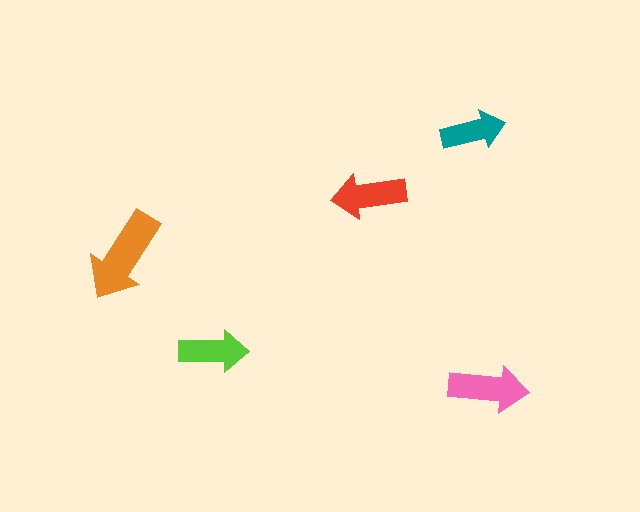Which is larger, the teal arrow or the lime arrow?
The lime one.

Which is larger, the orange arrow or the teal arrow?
The orange one.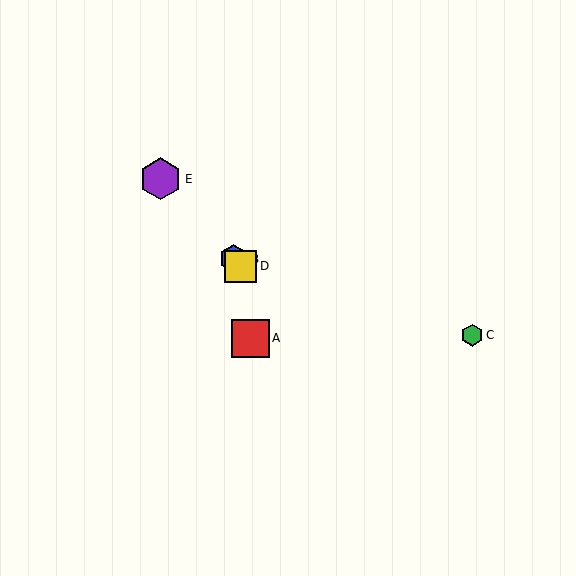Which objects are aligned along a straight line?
Objects B, D, E are aligned along a straight line.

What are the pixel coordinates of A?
Object A is at (250, 338).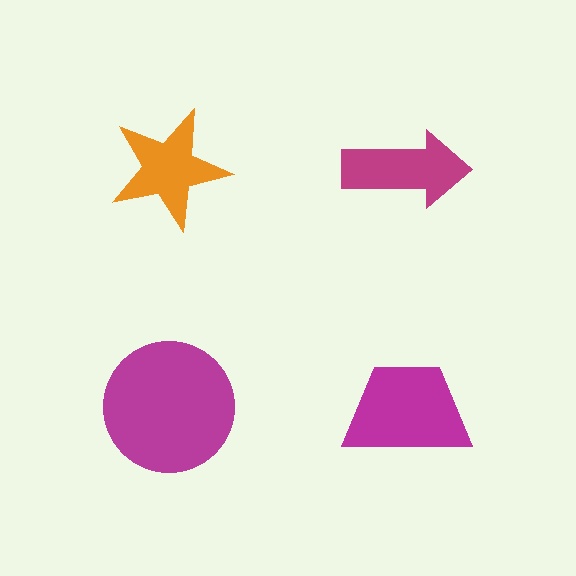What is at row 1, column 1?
An orange star.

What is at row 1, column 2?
A magenta arrow.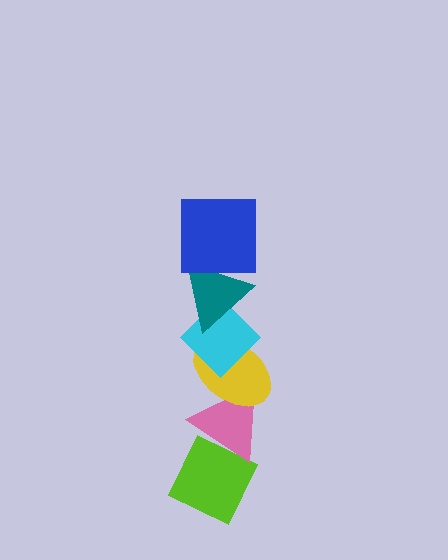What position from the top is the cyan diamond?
The cyan diamond is 3rd from the top.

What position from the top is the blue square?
The blue square is 1st from the top.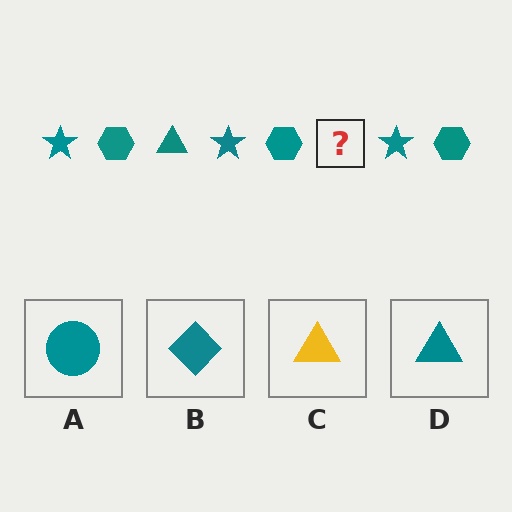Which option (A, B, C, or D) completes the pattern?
D.